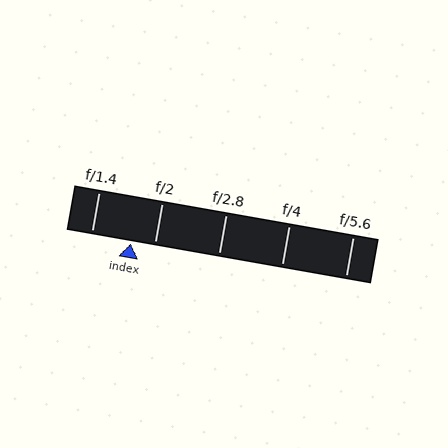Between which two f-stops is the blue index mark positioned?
The index mark is between f/1.4 and f/2.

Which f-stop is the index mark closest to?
The index mark is closest to f/2.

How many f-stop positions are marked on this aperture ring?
There are 5 f-stop positions marked.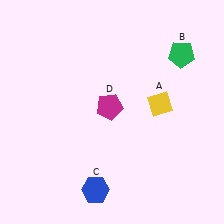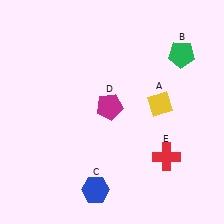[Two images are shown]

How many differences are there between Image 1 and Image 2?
There is 1 difference between the two images.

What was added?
A red cross (E) was added in Image 2.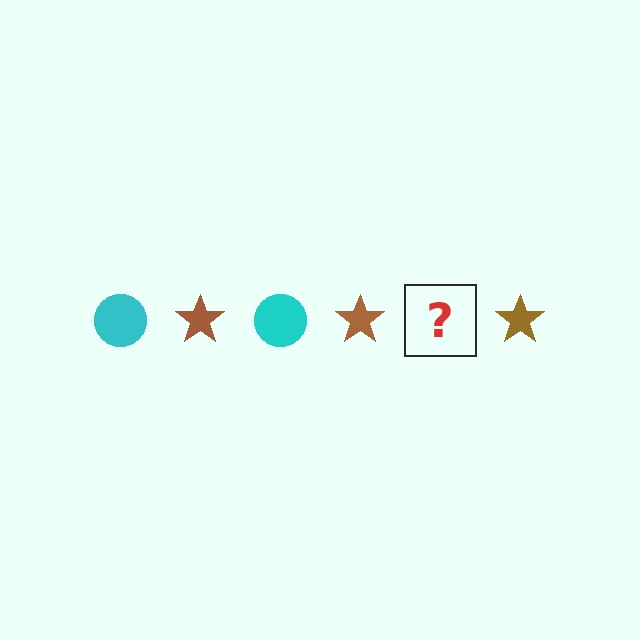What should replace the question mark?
The question mark should be replaced with a cyan circle.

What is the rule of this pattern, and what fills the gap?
The rule is that the pattern alternates between cyan circle and brown star. The gap should be filled with a cyan circle.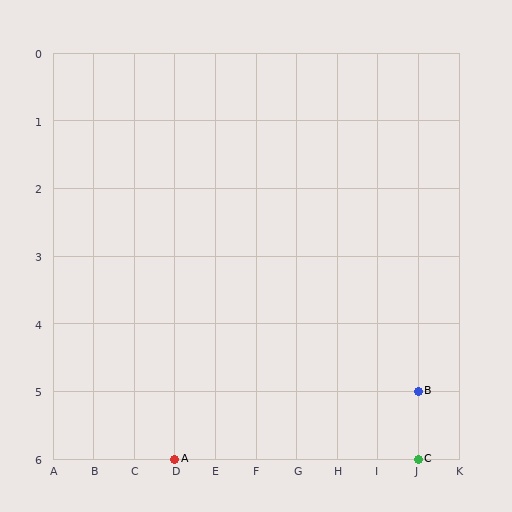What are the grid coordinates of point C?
Point C is at grid coordinates (J, 6).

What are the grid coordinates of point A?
Point A is at grid coordinates (D, 6).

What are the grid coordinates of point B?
Point B is at grid coordinates (J, 5).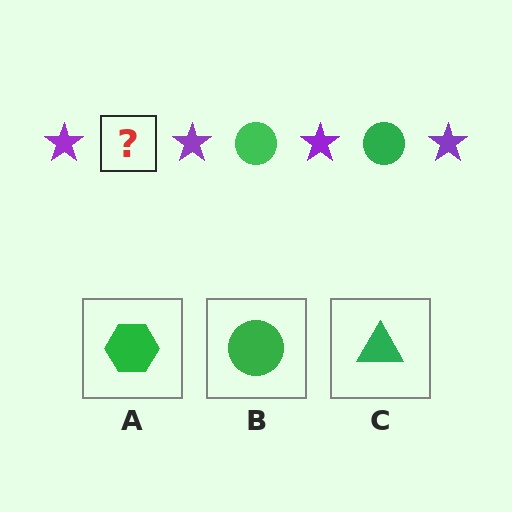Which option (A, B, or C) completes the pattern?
B.